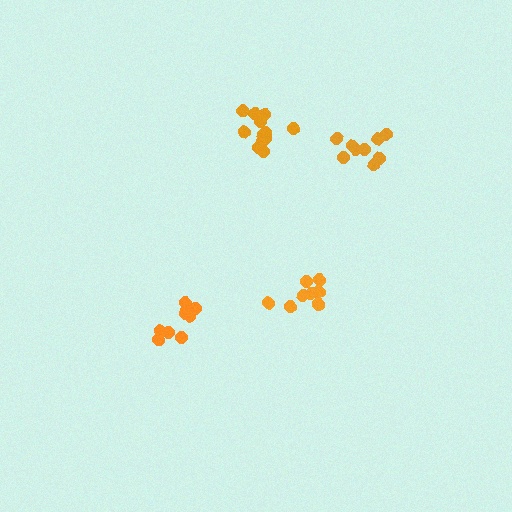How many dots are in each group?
Group 1: 9 dots, Group 2: 9 dots, Group 3: 9 dots, Group 4: 12 dots (39 total).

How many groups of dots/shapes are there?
There are 4 groups.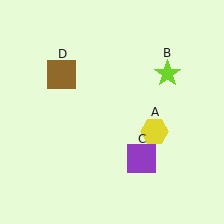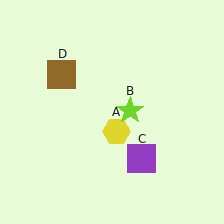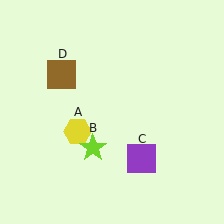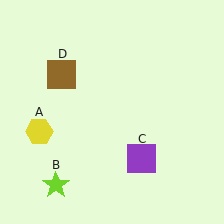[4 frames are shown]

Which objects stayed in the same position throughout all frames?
Purple square (object C) and brown square (object D) remained stationary.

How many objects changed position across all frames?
2 objects changed position: yellow hexagon (object A), lime star (object B).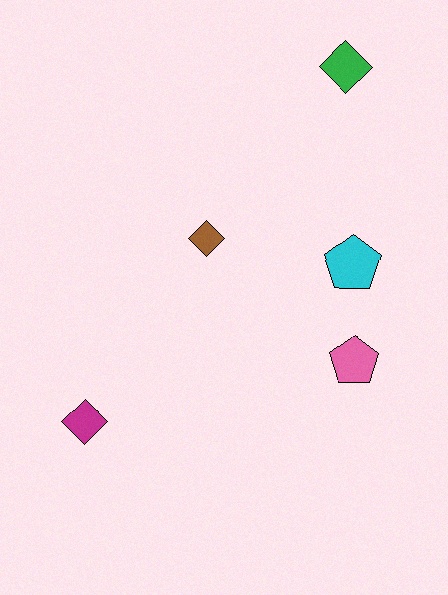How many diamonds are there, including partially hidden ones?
There are 3 diamonds.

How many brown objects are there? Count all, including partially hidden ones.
There is 1 brown object.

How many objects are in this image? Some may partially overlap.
There are 5 objects.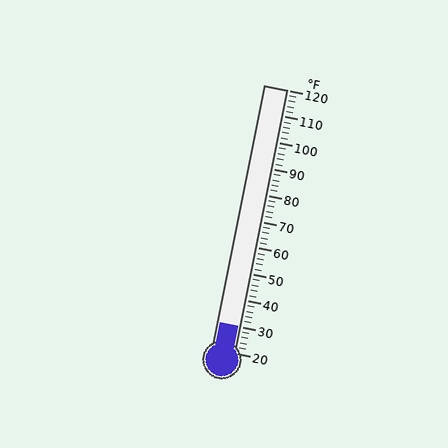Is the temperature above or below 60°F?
The temperature is below 60°F.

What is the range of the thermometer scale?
The thermometer scale ranges from 20°F to 120°F.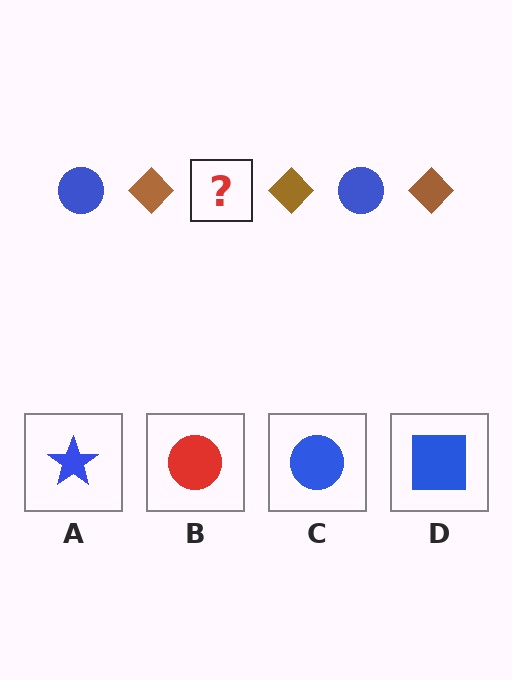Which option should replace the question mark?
Option C.